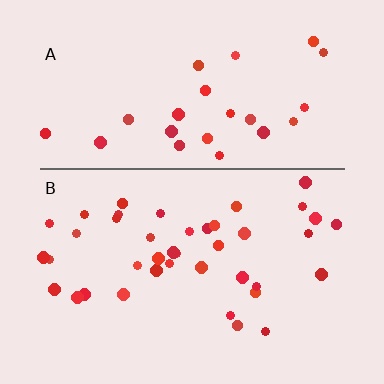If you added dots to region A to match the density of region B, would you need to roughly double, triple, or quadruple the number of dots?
Approximately double.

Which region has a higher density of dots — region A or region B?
B (the bottom).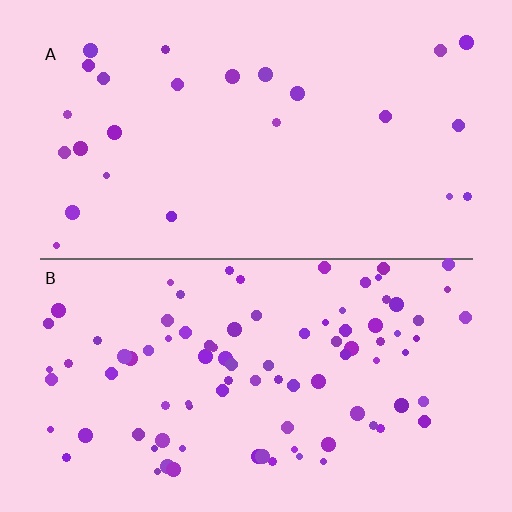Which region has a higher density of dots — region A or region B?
B (the bottom).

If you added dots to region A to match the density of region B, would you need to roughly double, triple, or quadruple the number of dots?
Approximately quadruple.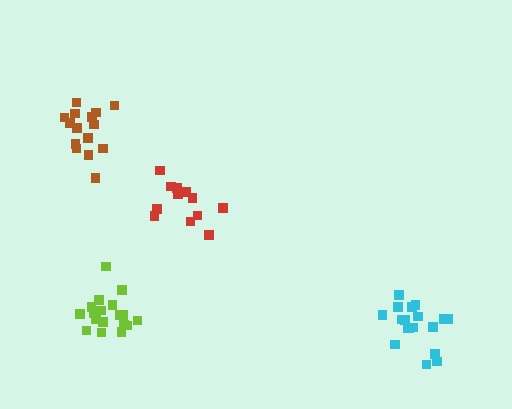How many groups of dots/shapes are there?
There are 4 groups.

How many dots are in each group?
Group 1: 18 dots, Group 2: 12 dots, Group 3: 18 dots, Group 4: 15 dots (63 total).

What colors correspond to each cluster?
The clusters are colored: cyan, red, lime, brown.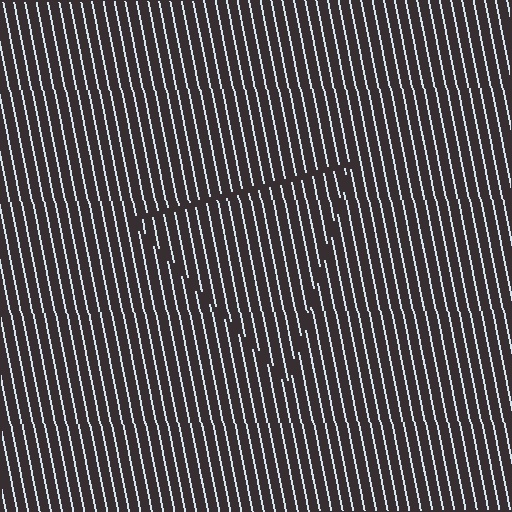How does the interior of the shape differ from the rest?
The interior of the shape contains the same grating, shifted by half a period — the contour is defined by the phase discontinuity where line-ends from the inner and outer gratings abut.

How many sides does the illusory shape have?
3 sides — the line-ends trace a triangle.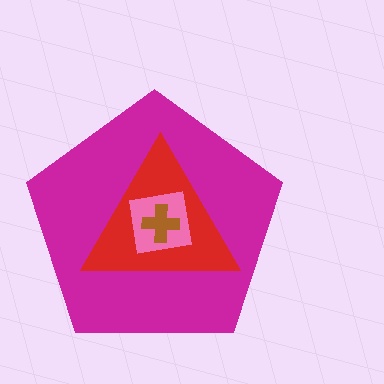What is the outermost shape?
The magenta pentagon.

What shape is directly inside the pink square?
The brown cross.